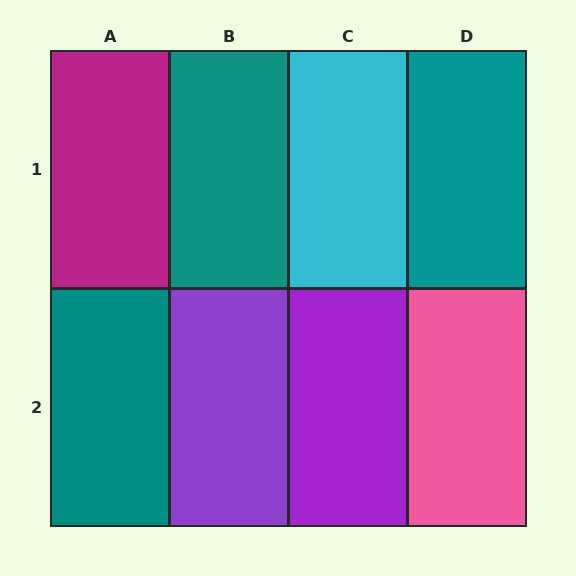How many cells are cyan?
1 cell is cyan.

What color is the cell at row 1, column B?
Teal.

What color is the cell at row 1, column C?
Cyan.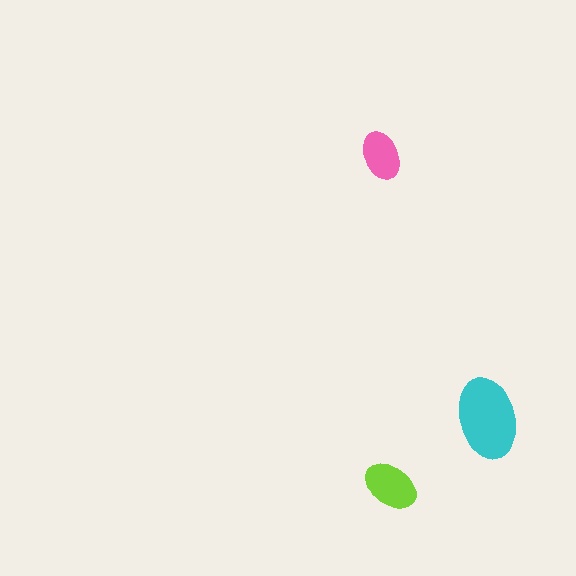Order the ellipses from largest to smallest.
the cyan one, the lime one, the pink one.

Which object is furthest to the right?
The cyan ellipse is rightmost.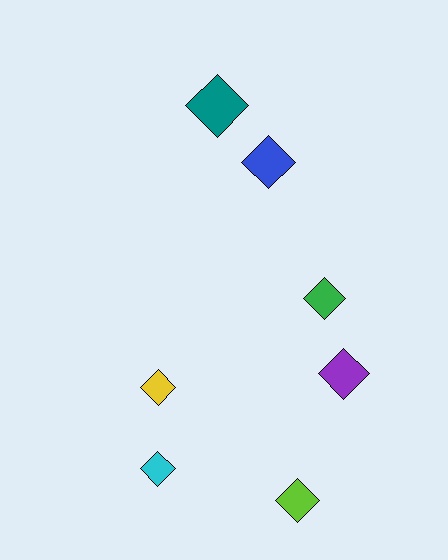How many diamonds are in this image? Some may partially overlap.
There are 7 diamonds.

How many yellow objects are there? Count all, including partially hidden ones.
There is 1 yellow object.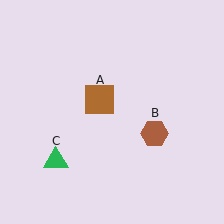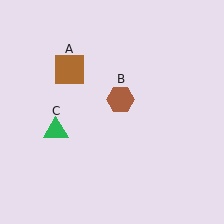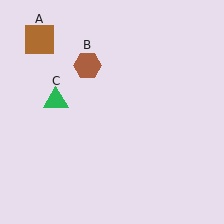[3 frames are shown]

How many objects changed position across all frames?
3 objects changed position: brown square (object A), brown hexagon (object B), green triangle (object C).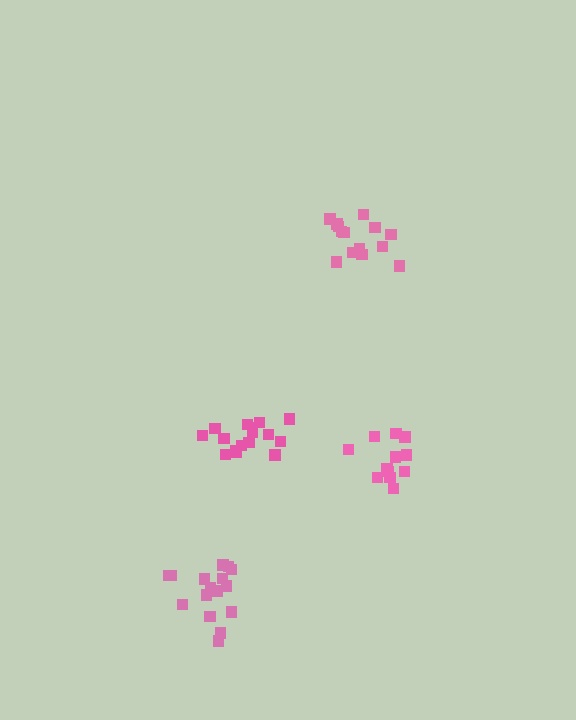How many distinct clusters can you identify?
There are 4 distinct clusters.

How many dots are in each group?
Group 1: 16 dots, Group 2: 14 dots, Group 3: 13 dots, Group 4: 16 dots (59 total).